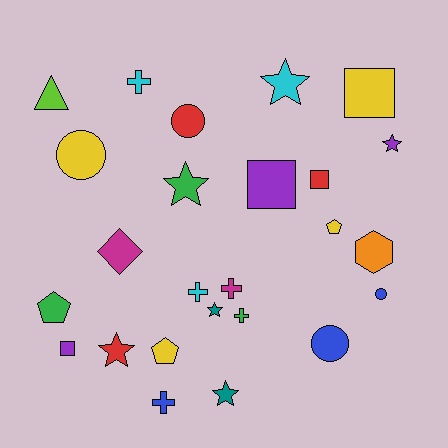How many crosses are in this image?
There are 5 crosses.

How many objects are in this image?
There are 25 objects.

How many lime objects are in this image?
There is 1 lime object.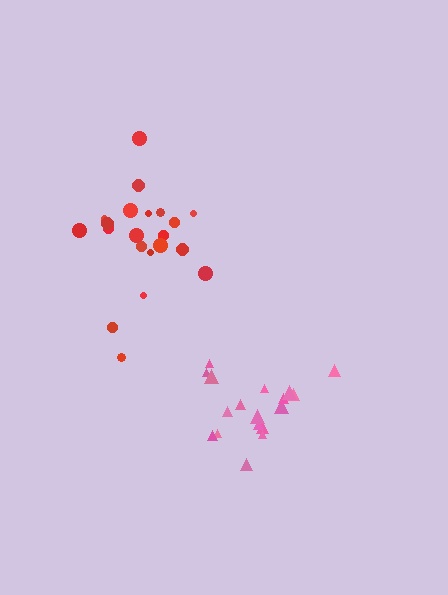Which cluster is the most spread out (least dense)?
Red.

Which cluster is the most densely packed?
Pink.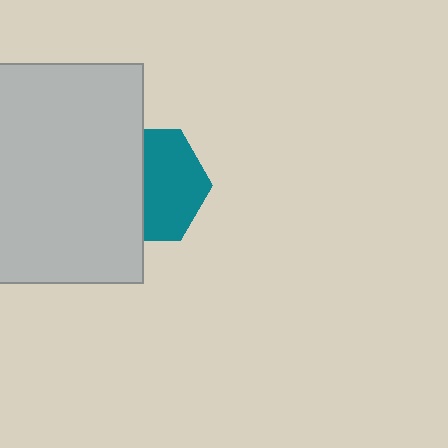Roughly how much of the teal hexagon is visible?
About half of it is visible (roughly 55%).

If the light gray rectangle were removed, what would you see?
You would see the complete teal hexagon.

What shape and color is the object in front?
The object in front is a light gray rectangle.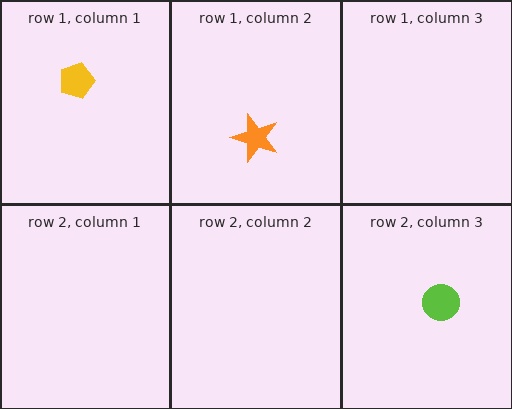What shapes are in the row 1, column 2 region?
The orange star.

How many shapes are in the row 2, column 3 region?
1.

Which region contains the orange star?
The row 1, column 2 region.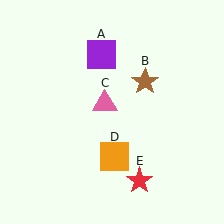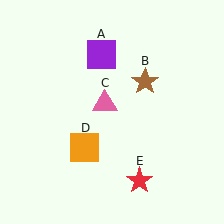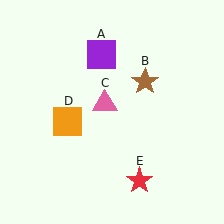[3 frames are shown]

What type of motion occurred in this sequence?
The orange square (object D) rotated clockwise around the center of the scene.